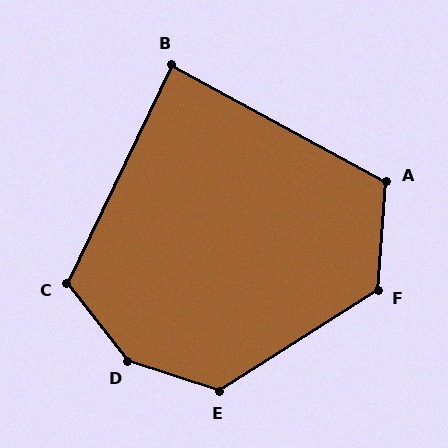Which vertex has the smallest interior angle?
B, at approximately 87 degrees.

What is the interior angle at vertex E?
Approximately 129 degrees (obtuse).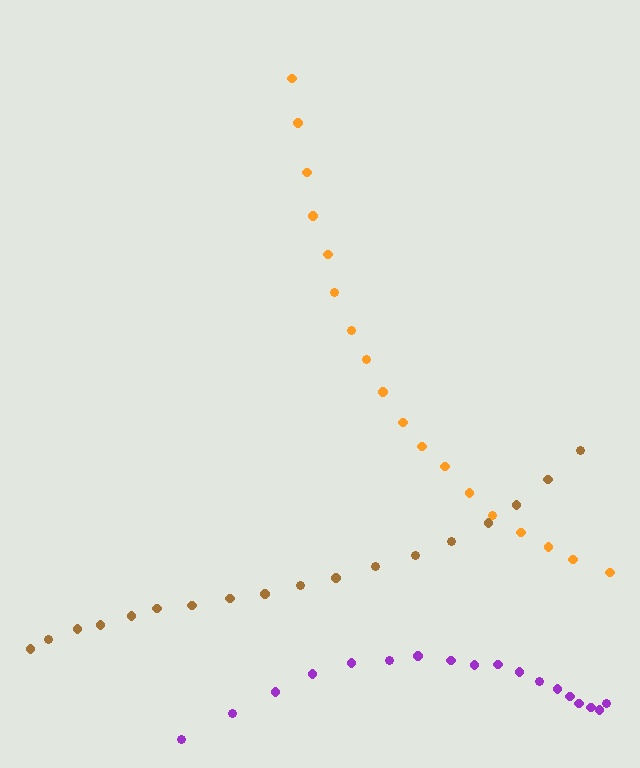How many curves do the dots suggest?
There are 3 distinct paths.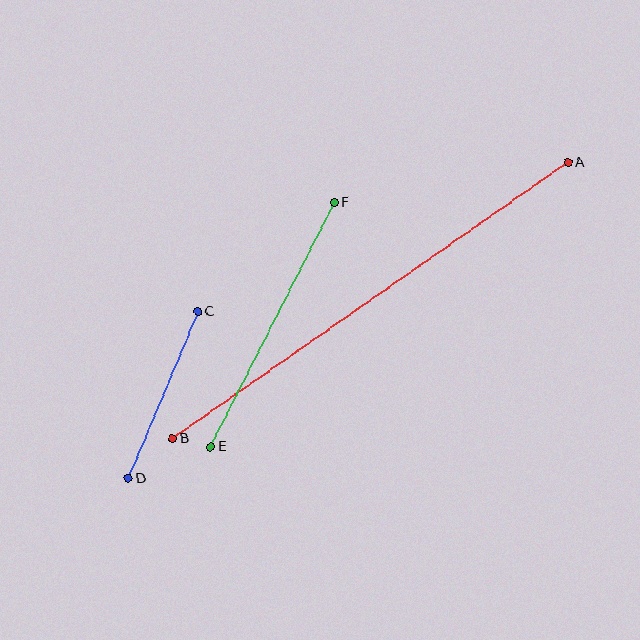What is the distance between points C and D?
The distance is approximately 180 pixels.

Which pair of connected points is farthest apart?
Points A and B are farthest apart.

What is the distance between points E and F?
The distance is approximately 274 pixels.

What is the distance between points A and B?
The distance is approximately 483 pixels.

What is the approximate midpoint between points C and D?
The midpoint is at approximately (163, 395) pixels.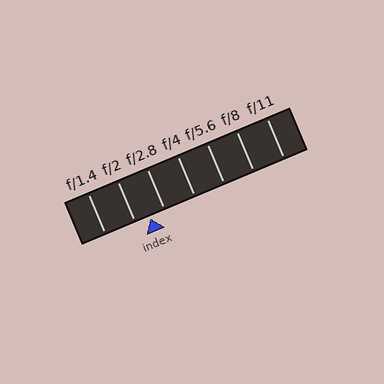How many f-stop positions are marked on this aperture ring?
There are 7 f-stop positions marked.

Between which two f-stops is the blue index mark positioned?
The index mark is between f/2 and f/2.8.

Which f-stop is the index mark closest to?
The index mark is closest to f/2.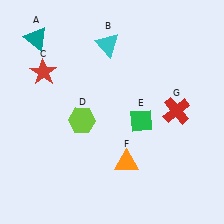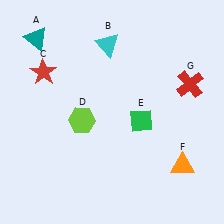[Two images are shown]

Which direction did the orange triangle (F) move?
The orange triangle (F) moved right.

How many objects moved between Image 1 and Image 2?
2 objects moved between the two images.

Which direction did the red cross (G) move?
The red cross (G) moved up.